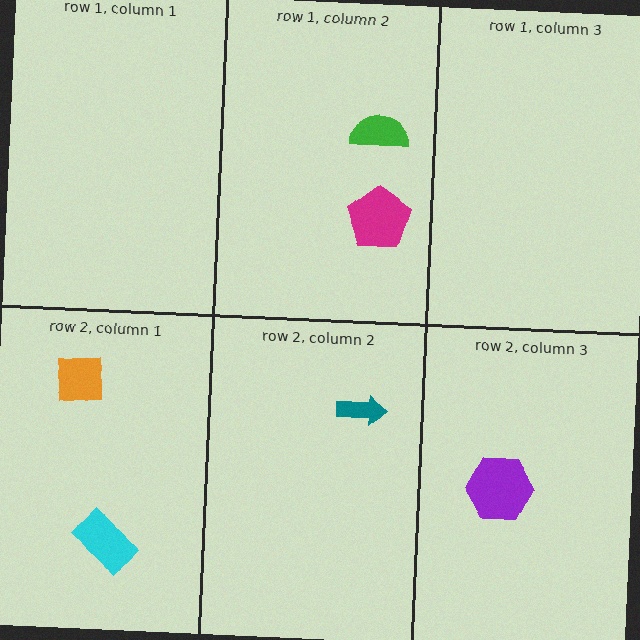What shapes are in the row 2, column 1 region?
The cyan rectangle, the orange square.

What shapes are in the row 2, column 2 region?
The teal arrow.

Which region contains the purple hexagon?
The row 2, column 3 region.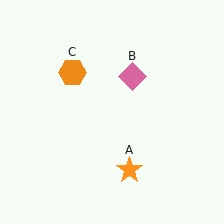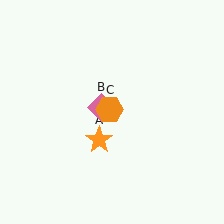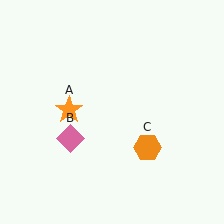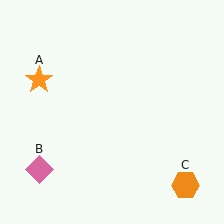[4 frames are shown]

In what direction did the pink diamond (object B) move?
The pink diamond (object B) moved down and to the left.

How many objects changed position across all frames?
3 objects changed position: orange star (object A), pink diamond (object B), orange hexagon (object C).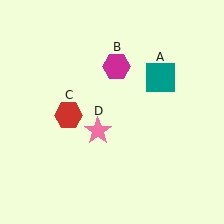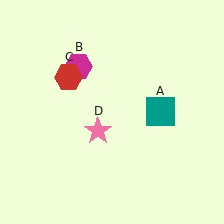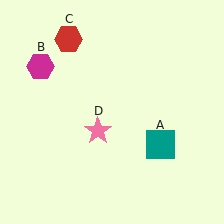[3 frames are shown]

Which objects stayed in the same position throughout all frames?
Pink star (object D) remained stationary.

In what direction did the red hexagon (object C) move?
The red hexagon (object C) moved up.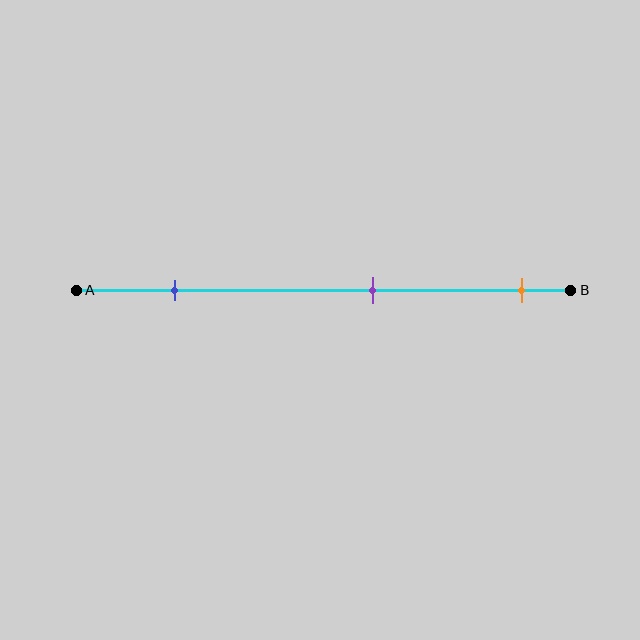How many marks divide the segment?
There are 3 marks dividing the segment.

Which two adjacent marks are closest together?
The purple and orange marks are the closest adjacent pair.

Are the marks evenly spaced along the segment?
Yes, the marks are approximately evenly spaced.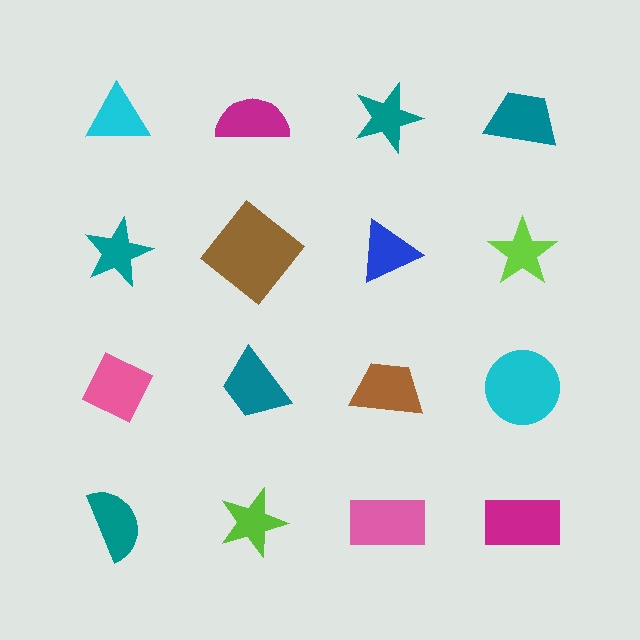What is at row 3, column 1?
A pink diamond.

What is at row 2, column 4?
A lime star.